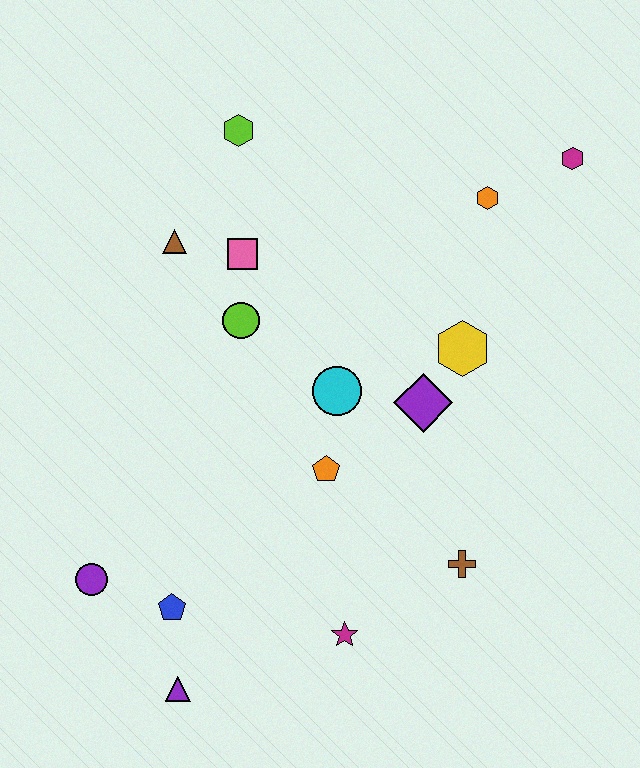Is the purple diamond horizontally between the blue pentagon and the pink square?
No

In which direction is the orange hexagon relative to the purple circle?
The orange hexagon is to the right of the purple circle.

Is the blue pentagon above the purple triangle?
Yes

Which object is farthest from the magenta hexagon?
The purple triangle is farthest from the magenta hexagon.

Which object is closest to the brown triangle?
The pink square is closest to the brown triangle.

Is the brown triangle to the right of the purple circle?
Yes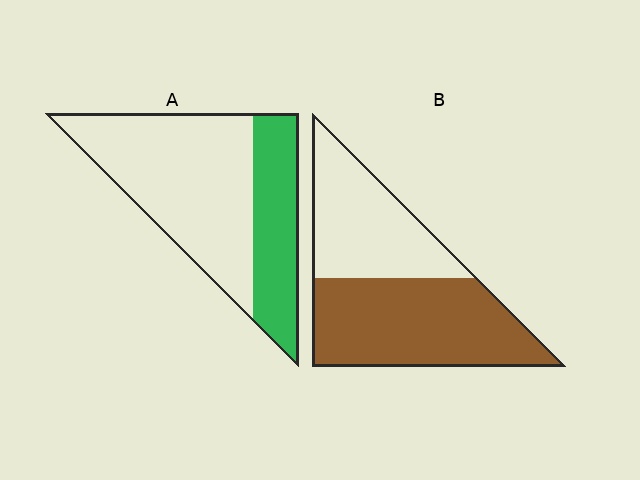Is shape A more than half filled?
No.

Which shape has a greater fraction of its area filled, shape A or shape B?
Shape B.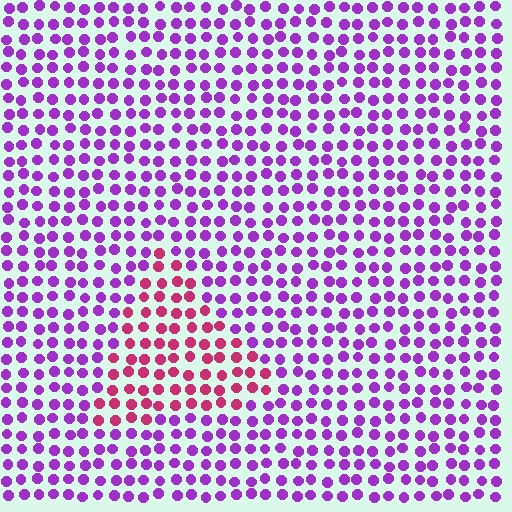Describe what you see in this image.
The image is filled with small purple elements in a uniform arrangement. A triangle-shaped region is visible where the elements are tinted to a slightly different hue, forming a subtle color boundary.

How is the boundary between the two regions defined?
The boundary is defined purely by a slight shift in hue (about 49 degrees). Spacing, size, and orientation are identical on both sides.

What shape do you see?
I see a triangle.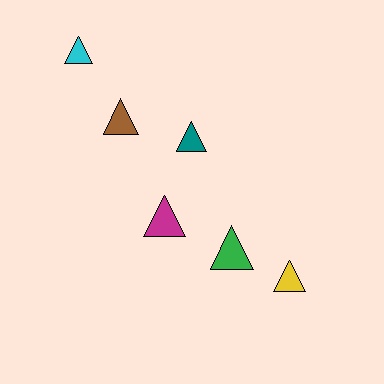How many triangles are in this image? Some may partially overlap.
There are 6 triangles.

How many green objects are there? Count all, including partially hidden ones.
There is 1 green object.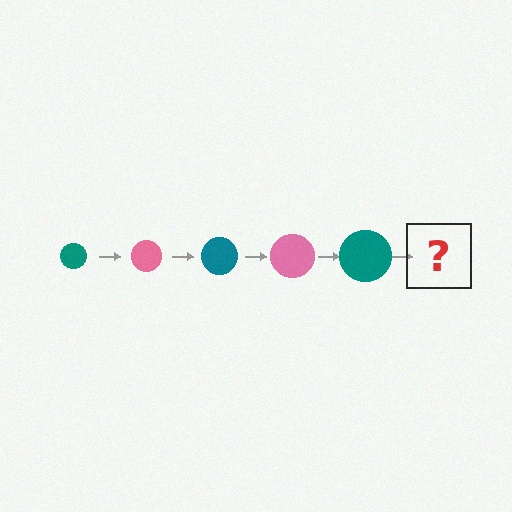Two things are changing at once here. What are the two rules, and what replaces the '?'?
The two rules are that the circle grows larger each step and the color cycles through teal and pink. The '?' should be a pink circle, larger than the previous one.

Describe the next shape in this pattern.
It should be a pink circle, larger than the previous one.